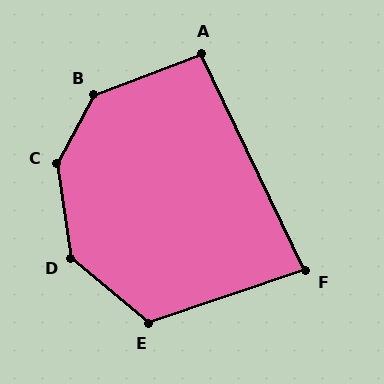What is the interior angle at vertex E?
Approximately 122 degrees (obtuse).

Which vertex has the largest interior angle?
C, at approximately 143 degrees.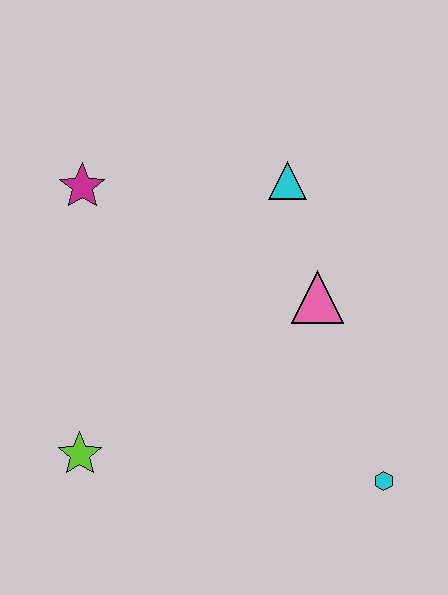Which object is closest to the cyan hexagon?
The pink triangle is closest to the cyan hexagon.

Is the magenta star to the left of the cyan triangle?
Yes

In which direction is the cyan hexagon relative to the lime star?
The cyan hexagon is to the right of the lime star.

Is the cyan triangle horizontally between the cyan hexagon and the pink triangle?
No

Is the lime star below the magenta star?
Yes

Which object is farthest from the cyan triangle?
The lime star is farthest from the cyan triangle.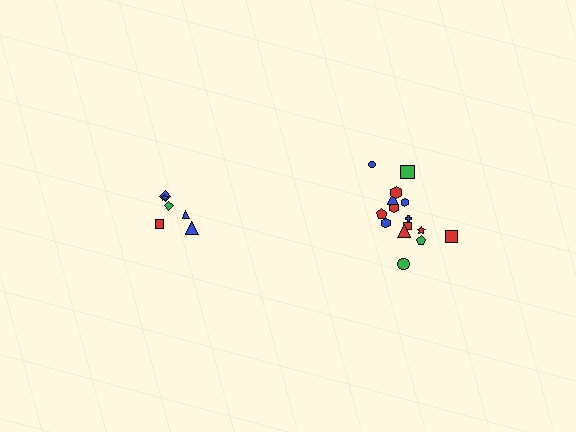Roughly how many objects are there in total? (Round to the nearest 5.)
Roughly 20 objects in total.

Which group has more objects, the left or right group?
The right group.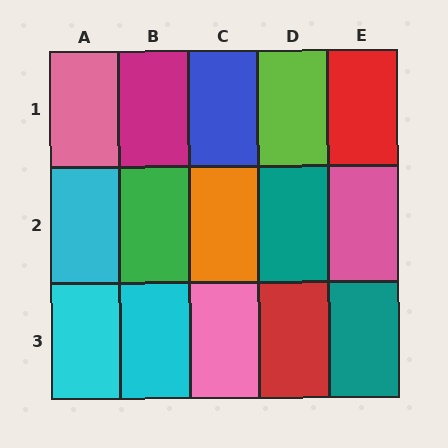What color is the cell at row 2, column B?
Green.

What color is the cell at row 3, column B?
Cyan.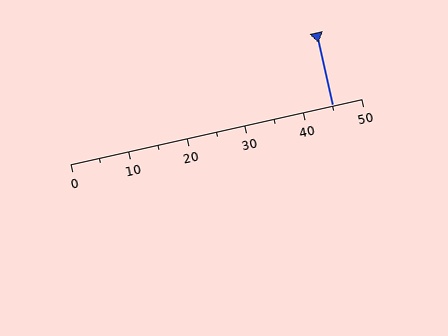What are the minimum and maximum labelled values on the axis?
The axis runs from 0 to 50.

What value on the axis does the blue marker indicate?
The marker indicates approximately 45.